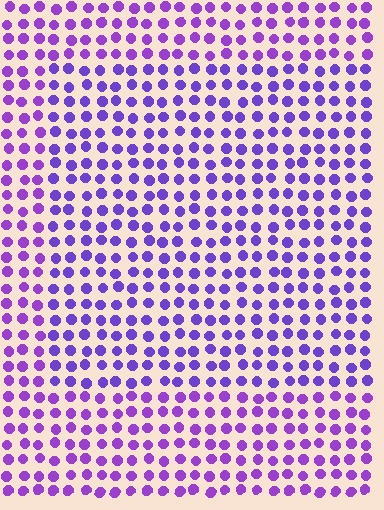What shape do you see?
I see a rectangle.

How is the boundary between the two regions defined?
The boundary is defined purely by a slight shift in hue (about 18 degrees). Spacing, size, and orientation are identical on both sides.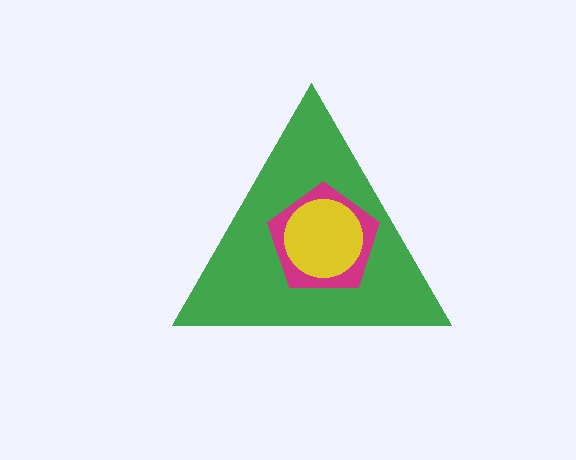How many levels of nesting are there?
3.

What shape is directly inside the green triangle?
The magenta pentagon.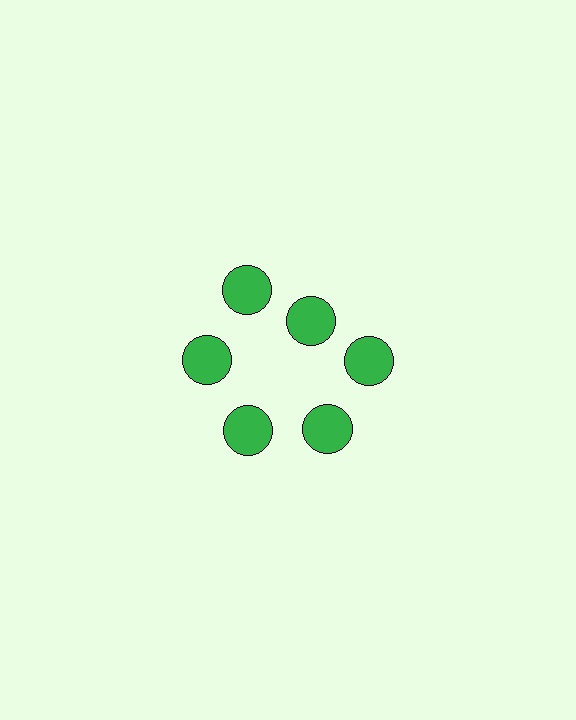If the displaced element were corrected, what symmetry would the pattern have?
It would have 6-fold rotational symmetry — the pattern would map onto itself every 60 degrees.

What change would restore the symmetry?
The symmetry would be restored by moving it outward, back onto the ring so that all 6 circles sit at equal angles and equal distance from the center.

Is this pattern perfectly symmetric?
No. The 6 green circles are arranged in a ring, but one element near the 1 o'clock position is pulled inward toward the center, breaking the 6-fold rotational symmetry.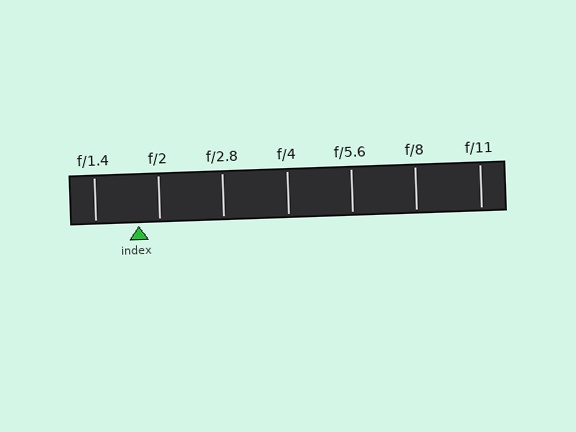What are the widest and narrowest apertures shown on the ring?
The widest aperture shown is f/1.4 and the narrowest is f/11.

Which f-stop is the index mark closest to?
The index mark is closest to f/2.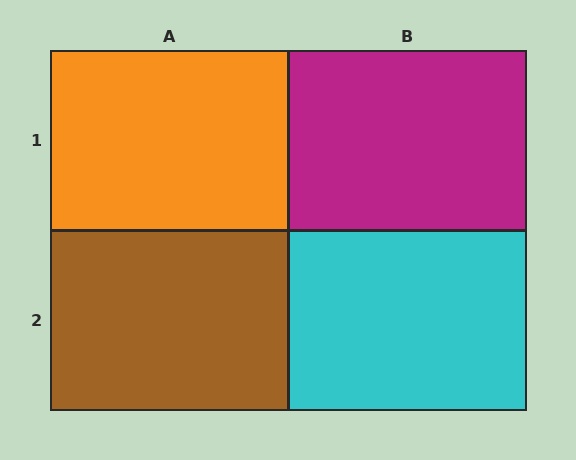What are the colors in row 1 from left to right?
Orange, magenta.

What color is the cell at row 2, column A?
Brown.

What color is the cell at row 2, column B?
Cyan.